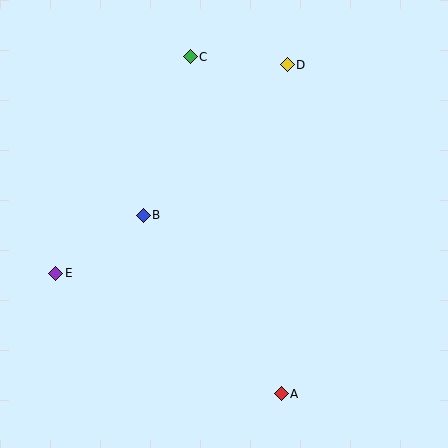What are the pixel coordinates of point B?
Point B is at (143, 215).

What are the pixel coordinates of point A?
Point A is at (281, 394).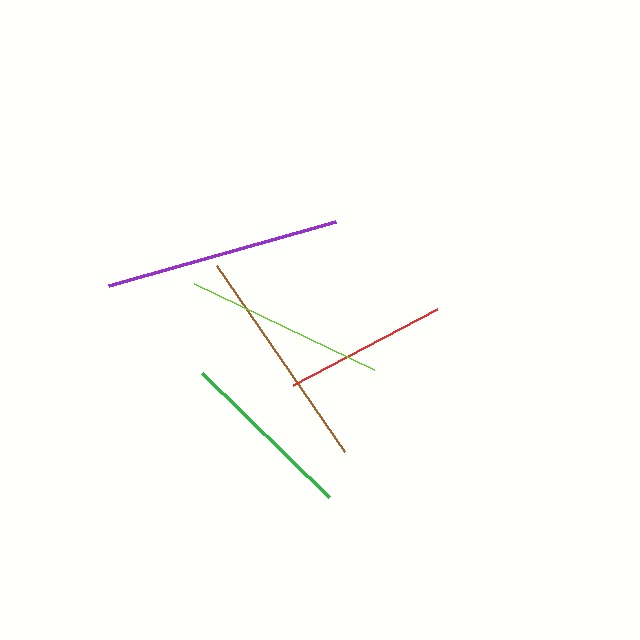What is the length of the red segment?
The red segment is approximately 162 pixels long.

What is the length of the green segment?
The green segment is approximately 177 pixels long.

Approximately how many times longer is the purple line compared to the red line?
The purple line is approximately 1.4 times the length of the red line.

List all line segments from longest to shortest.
From longest to shortest: purple, brown, lime, green, red.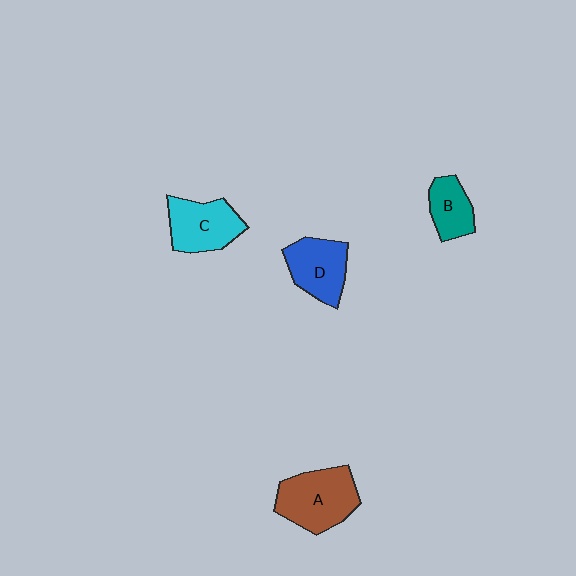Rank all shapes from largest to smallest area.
From largest to smallest: A (brown), C (cyan), D (blue), B (teal).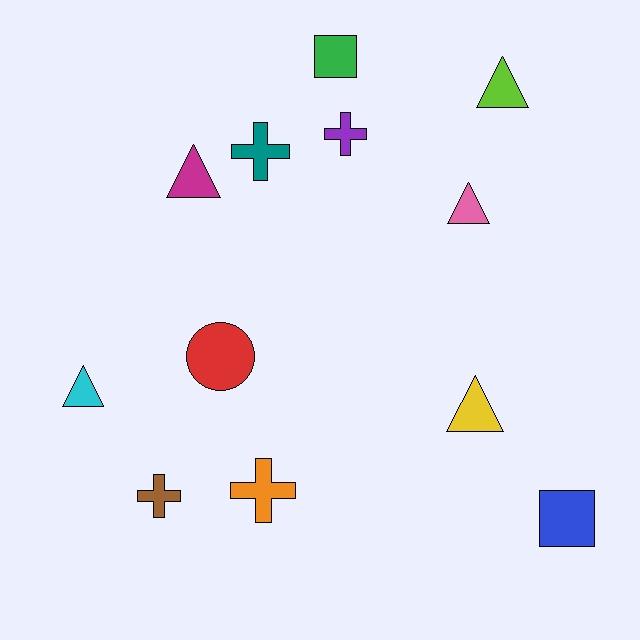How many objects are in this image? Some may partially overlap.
There are 12 objects.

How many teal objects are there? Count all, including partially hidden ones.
There is 1 teal object.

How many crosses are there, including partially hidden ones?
There are 4 crosses.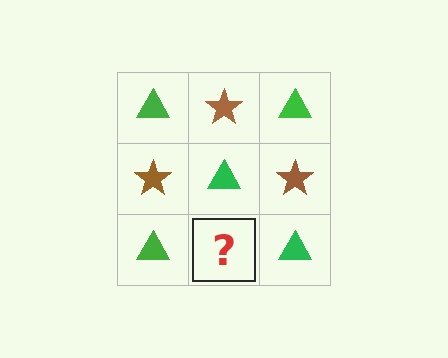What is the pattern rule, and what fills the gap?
The rule is that it alternates green triangle and brown star in a checkerboard pattern. The gap should be filled with a brown star.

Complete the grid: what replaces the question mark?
The question mark should be replaced with a brown star.